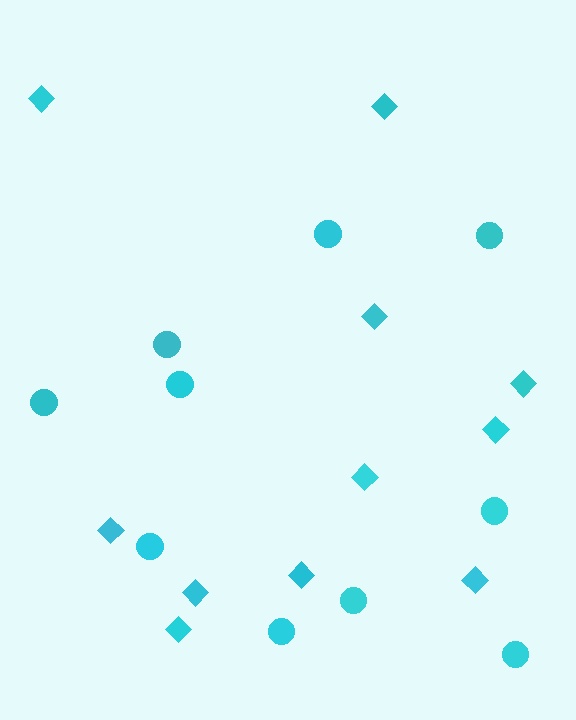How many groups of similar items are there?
There are 2 groups: one group of circles (10) and one group of diamonds (11).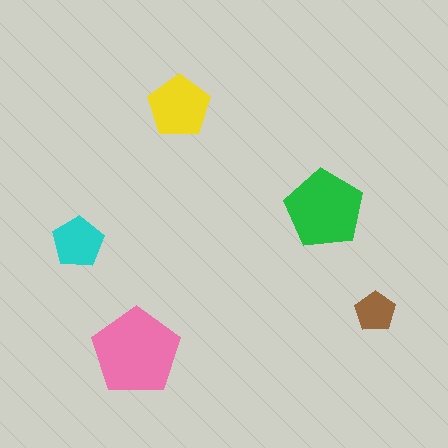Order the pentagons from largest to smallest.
the pink one, the green one, the yellow one, the cyan one, the brown one.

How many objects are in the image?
There are 5 objects in the image.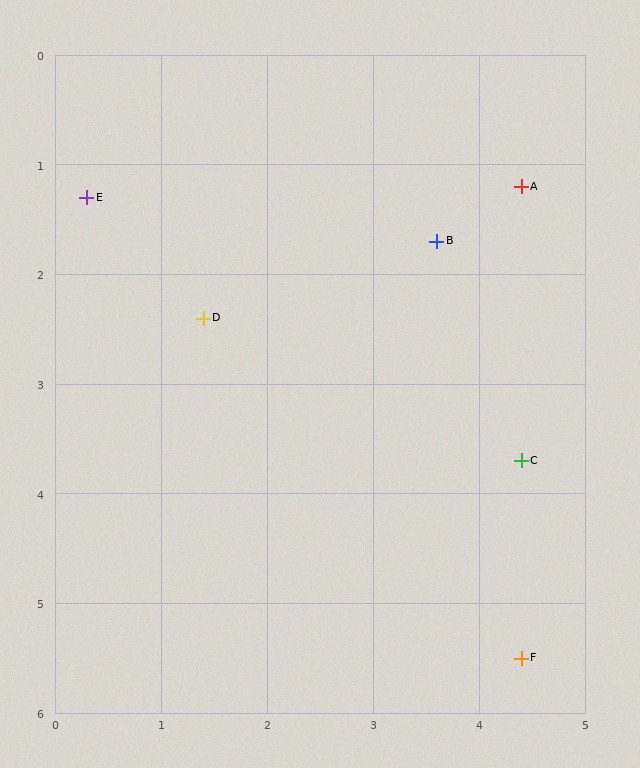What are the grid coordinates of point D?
Point D is at approximately (1.4, 2.4).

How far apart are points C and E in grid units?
Points C and E are about 4.8 grid units apart.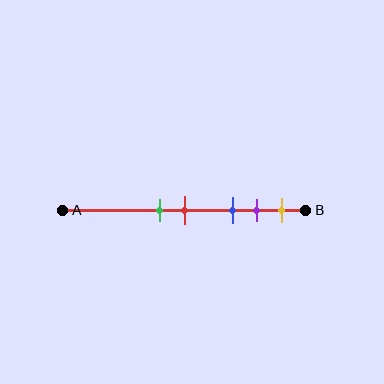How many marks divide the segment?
There are 5 marks dividing the segment.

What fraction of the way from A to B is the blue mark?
The blue mark is approximately 70% (0.7) of the way from A to B.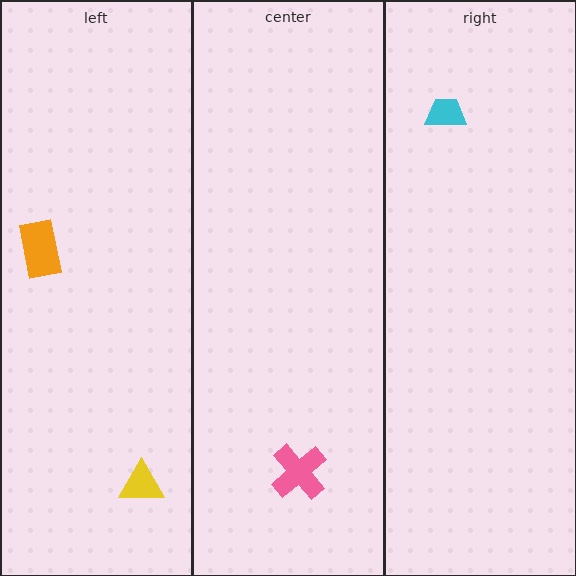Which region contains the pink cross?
The center region.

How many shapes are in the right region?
1.